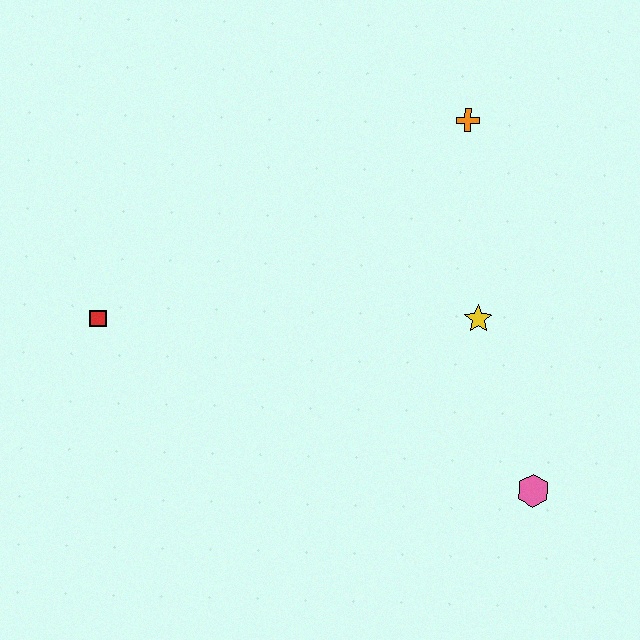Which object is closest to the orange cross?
The yellow star is closest to the orange cross.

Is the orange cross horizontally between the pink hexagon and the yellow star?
No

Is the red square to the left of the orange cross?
Yes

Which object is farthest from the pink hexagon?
The red square is farthest from the pink hexagon.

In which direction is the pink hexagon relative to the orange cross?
The pink hexagon is below the orange cross.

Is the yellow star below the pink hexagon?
No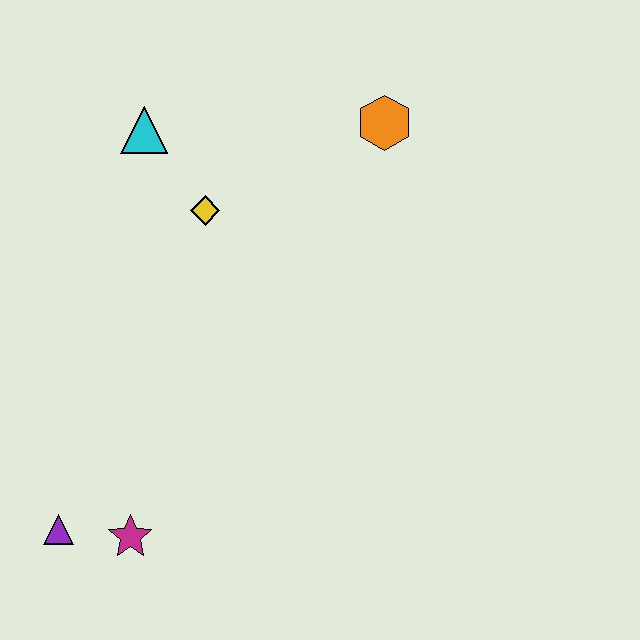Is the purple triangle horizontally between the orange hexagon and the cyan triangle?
No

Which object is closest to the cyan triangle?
The yellow diamond is closest to the cyan triangle.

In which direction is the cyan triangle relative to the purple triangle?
The cyan triangle is above the purple triangle.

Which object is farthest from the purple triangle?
The orange hexagon is farthest from the purple triangle.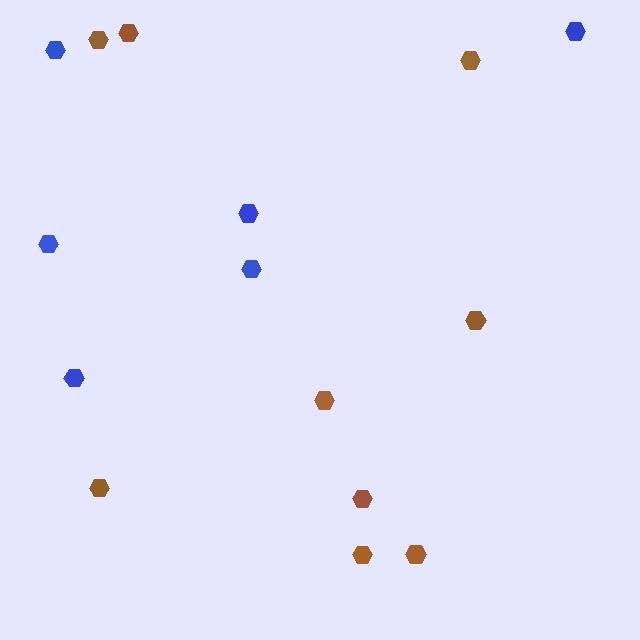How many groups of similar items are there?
There are 2 groups: one group of blue hexagons (6) and one group of brown hexagons (9).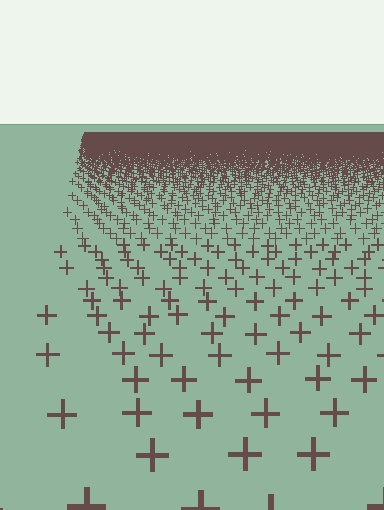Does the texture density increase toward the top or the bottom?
Density increases toward the top.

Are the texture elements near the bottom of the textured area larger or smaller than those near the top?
Larger. Near the bottom, elements are closer to the viewer and appear at a bigger on-screen size.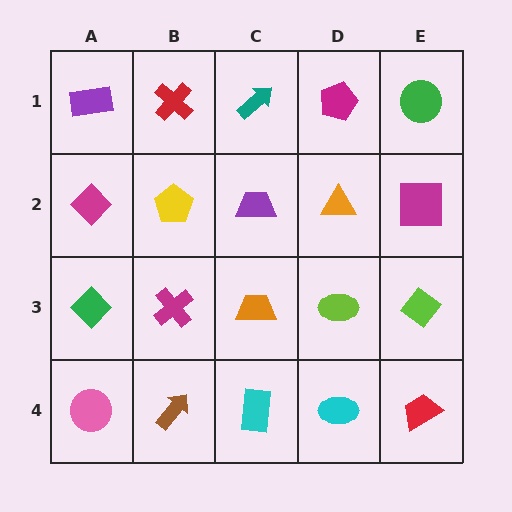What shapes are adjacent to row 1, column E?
A magenta square (row 2, column E), a magenta pentagon (row 1, column D).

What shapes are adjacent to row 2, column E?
A green circle (row 1, column E), a lime diamond (row 3, column E), an orange triangle (row 2, column D).